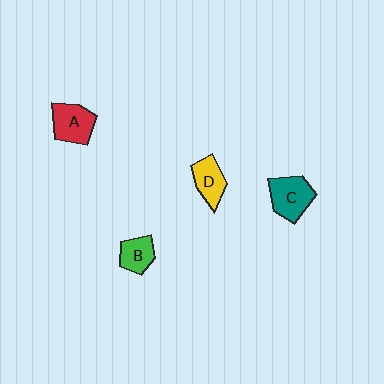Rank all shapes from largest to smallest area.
From largest to smallest: C (teal), A (red), D (yellow), B (green).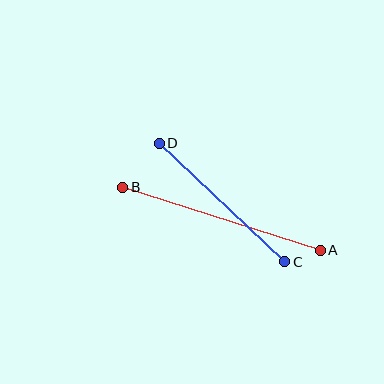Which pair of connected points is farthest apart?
Points A and B are farthest apart.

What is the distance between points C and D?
The distance is approximately 173 pixels.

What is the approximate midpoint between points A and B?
The midpoint is at approximately (222, 219) pixels.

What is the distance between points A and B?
The distance is approximately 207 pixels.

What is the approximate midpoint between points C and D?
The midpoint is at approximately (222, 202) pixels.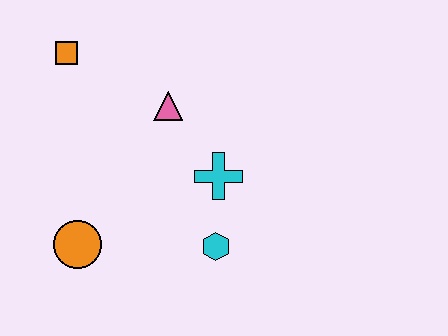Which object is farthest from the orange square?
The cyan hexagon is farthest from the orange square.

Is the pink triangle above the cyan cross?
Yes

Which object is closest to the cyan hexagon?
The cyan cross is closest to the cyan hexagon.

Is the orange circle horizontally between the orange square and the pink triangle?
Yes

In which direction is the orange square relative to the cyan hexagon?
The orange square is above the cyan hexagon.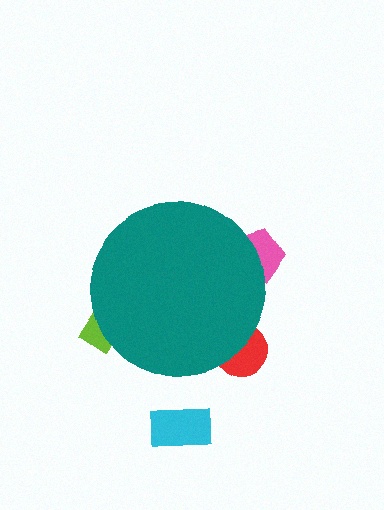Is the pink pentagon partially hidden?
Yes, the pink pentagon is partially hidden behind the teal circle.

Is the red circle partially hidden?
Yes, the red circle is partially hidden behind the teal circle.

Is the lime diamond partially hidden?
Yes, the lime diamond is partially hidden behind the teal circle.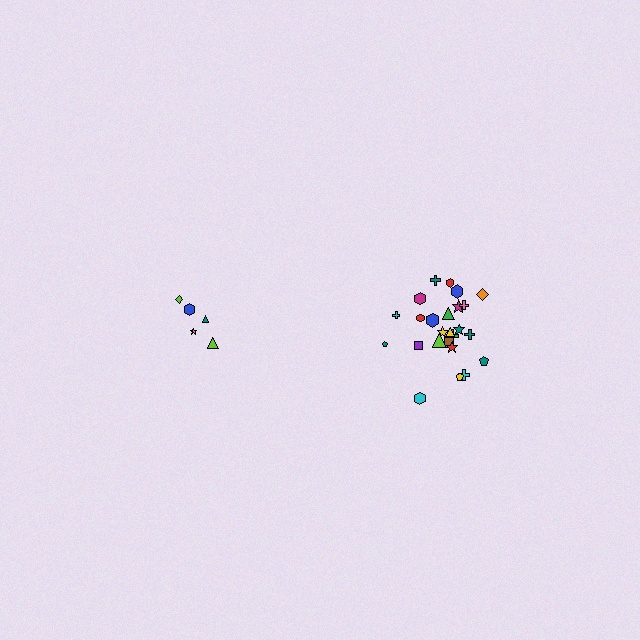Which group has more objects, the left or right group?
The right group.